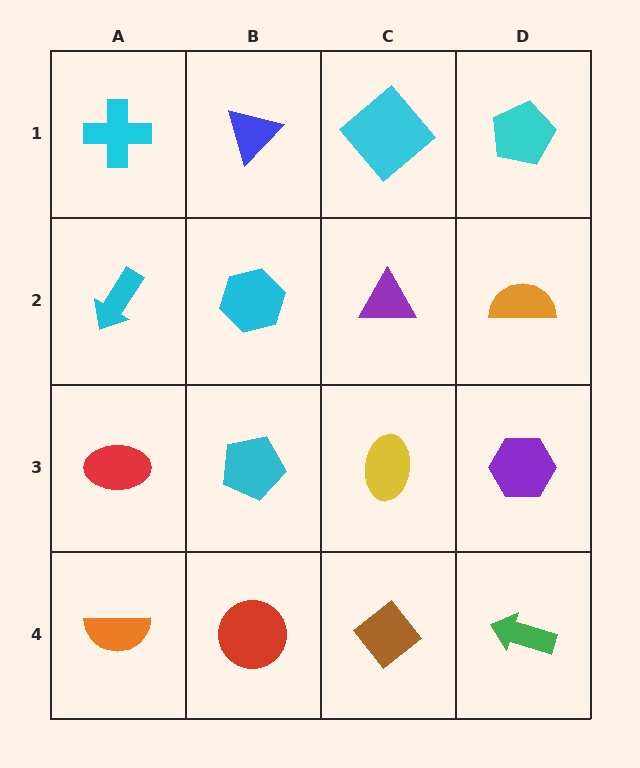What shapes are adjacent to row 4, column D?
A purple hexagon (row 3, column D), a brown diamond (row 4, column C).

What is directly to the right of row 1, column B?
A cyan diamond.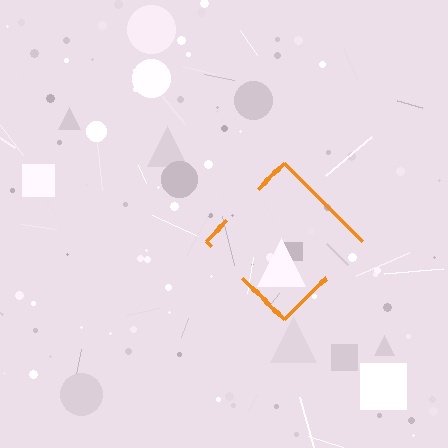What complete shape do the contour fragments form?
The contour fragments form a diamond.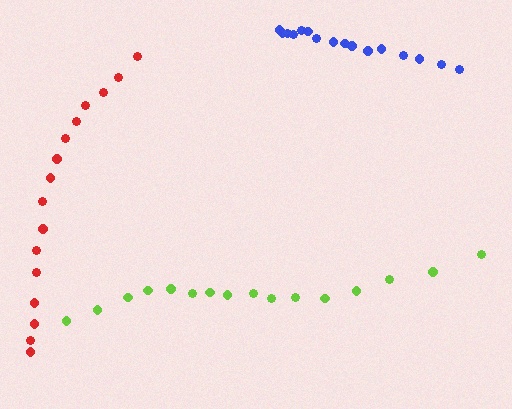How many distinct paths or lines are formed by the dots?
There are 3 distinct paths.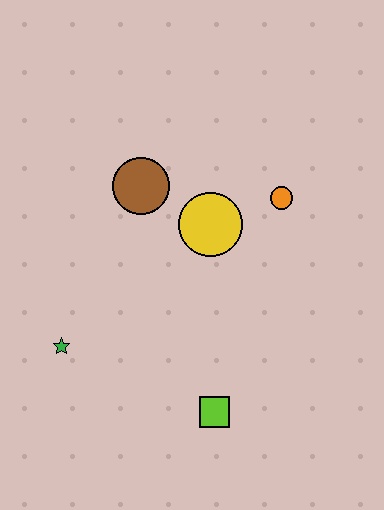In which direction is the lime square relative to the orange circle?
The lime square is below the orange circle.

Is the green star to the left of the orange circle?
Yes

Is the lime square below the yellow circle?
Yes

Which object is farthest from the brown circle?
The lime square is farthest from the brown circle.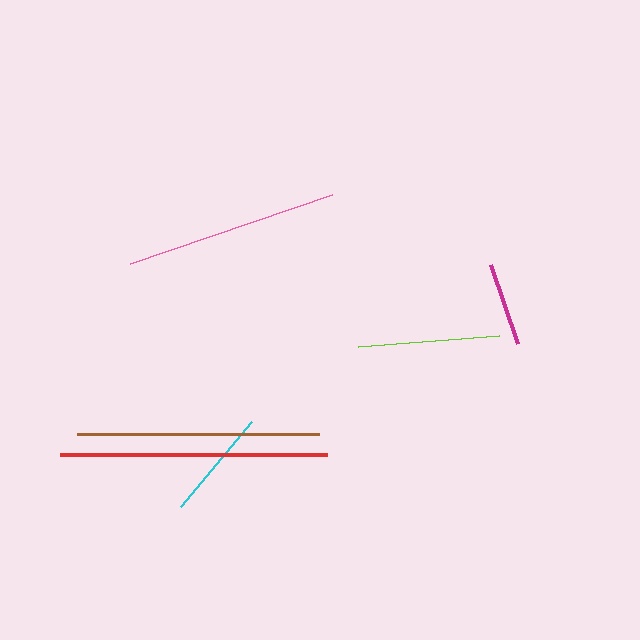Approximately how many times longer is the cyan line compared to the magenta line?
The cyan line is approximately 1.3 times the length of the magenta line.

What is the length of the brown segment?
The brown segment is approximately 242 pixels long.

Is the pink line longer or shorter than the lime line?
The pink line is longer than the lime line.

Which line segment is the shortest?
The magenta line is the shortest at approximately 83 pixels.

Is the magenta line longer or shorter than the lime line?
The lime line is longer than the magenta line.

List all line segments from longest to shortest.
From longest to shortest: red, brown, pink, lime, cyan, magenta.